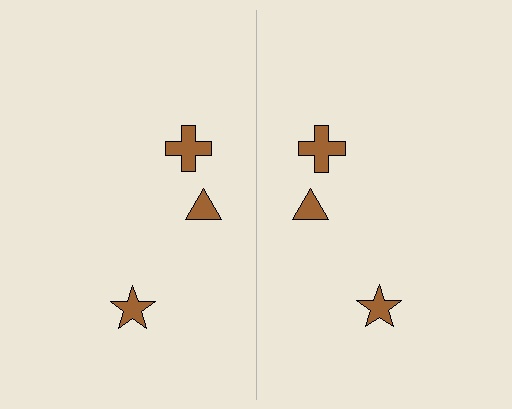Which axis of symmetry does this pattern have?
The pattern has a vertical axis of symmetry running through the center of the image.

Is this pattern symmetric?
Yes, this pattern has bilateral (reflection) symmetry.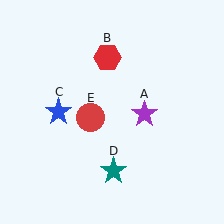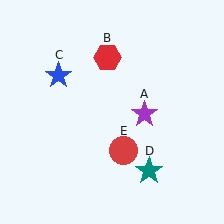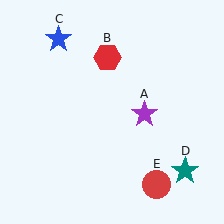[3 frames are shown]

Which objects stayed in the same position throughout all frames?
Purple star (object A) and red hexagon (object B) remained stationary.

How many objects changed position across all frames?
3 objects changed position: blue star (object C), teal star (object D), red circle (object E).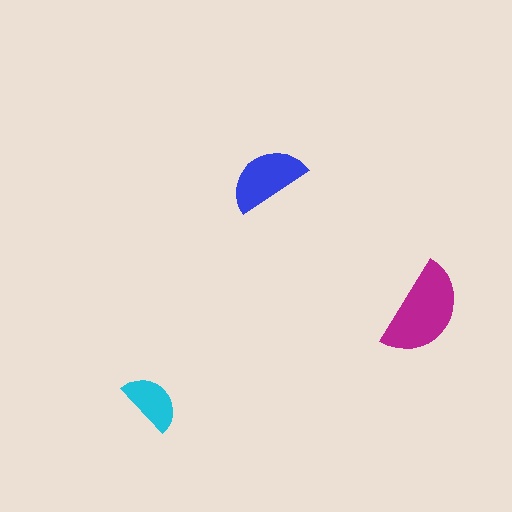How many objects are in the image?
There are 3 objects in the image.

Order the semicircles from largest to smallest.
the magenta one, the blue one, the cyan one.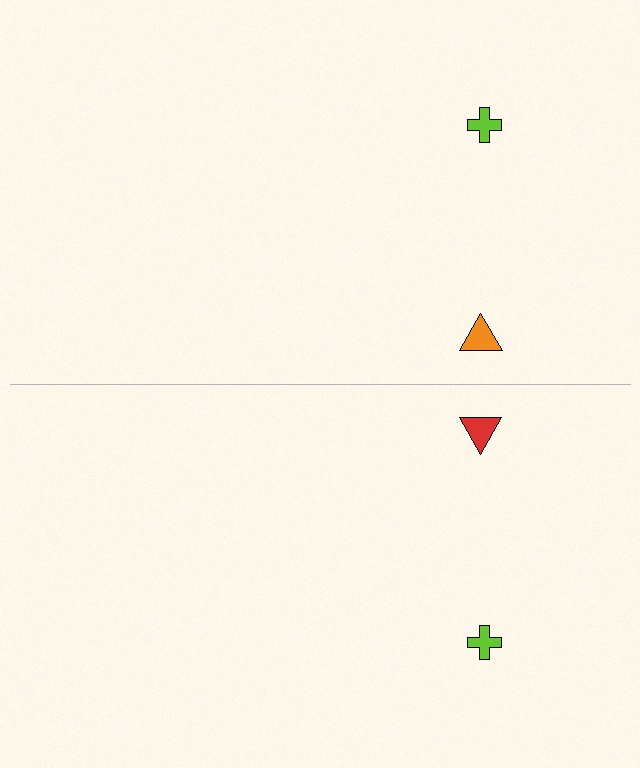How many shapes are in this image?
There are 4 shapes in this image.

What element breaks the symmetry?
The red triangle on the bottom side breaks the symmetry — its mirror counterpart is orange.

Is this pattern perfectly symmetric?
No, the pattern is not perfectly symmetric. The red triangle on the bottom side breaks the symmetry — its mirror counterpart is orange.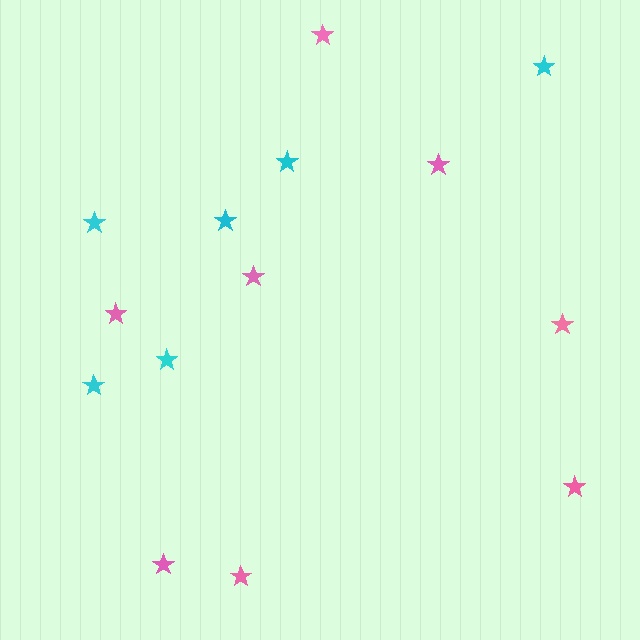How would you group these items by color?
There are 2 groups: one group of cyan stars (6) and one group of pink stars (8).